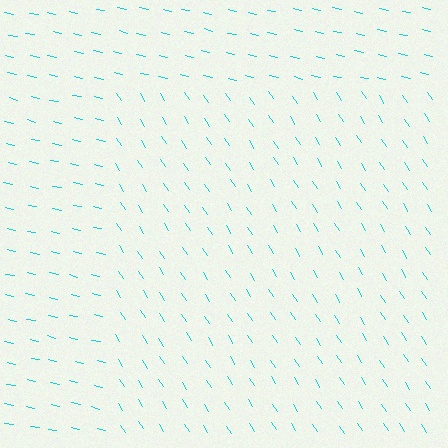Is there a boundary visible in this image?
Yes, there is a texture boundary formed by a change in line orientation.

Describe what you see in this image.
The image is filled with small cyan line segments. A rectangle region in the image has lines oriented differently from the surrounding lines, creating a visible texture boundary.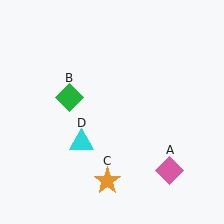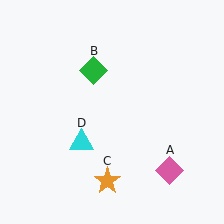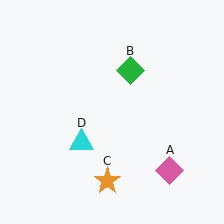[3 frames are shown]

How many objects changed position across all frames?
1 object changed position: green diamond (object B).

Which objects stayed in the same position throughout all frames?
Pink diamond (object A) and orange star (object C) and cyan triangle (object D) remained stationary.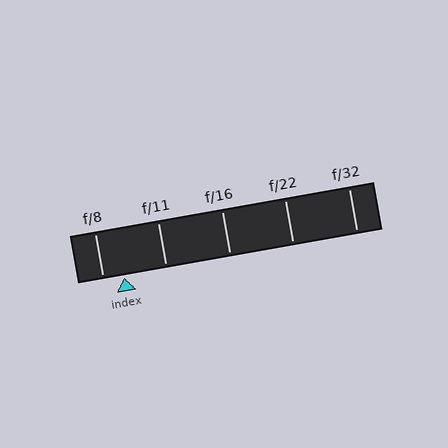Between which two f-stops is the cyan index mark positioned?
The index mark is between f/8 and f/11.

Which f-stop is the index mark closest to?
The index mark is closest to f/8.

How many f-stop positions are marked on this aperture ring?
There are 5 f-stop positions marked.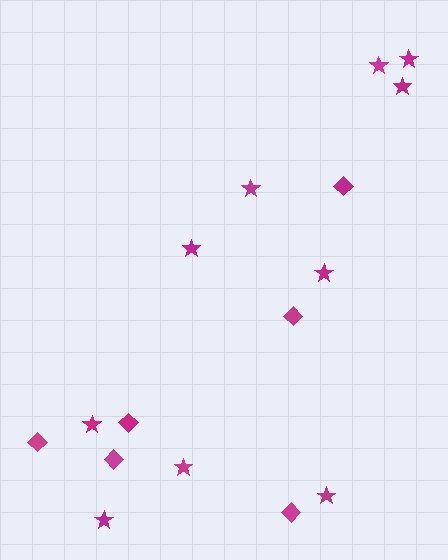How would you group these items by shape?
There are 2 groups: one group of stars (10) and one group of diamonds (6).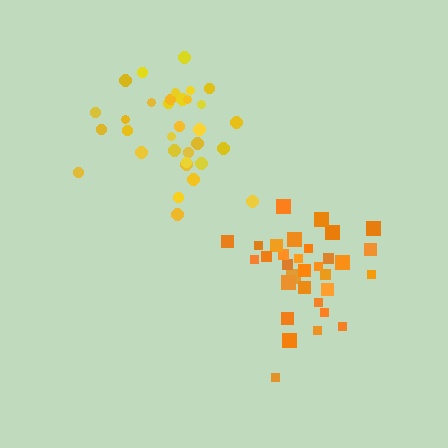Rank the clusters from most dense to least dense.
orange, yellow.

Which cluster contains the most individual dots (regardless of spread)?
Yellow (33).